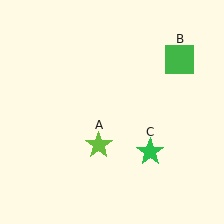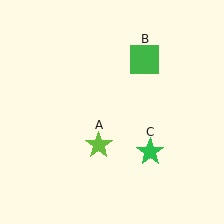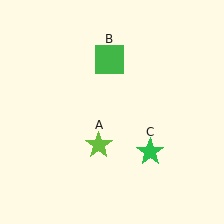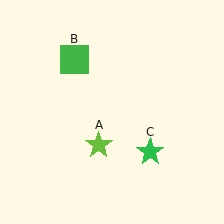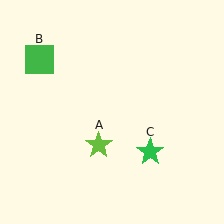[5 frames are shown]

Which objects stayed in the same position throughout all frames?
Lime star (object A) and green star (object C) remained stationary.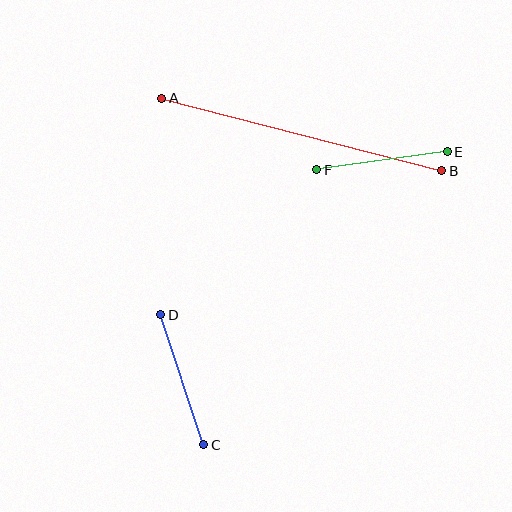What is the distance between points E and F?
The distance is approximately 131 pixels.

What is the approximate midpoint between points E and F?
The midpoint is at approximately (382, 161) pixels.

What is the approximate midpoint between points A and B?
The midpoint is at approximately (302, 134) pixels.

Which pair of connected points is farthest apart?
Points A and B are farthest apart.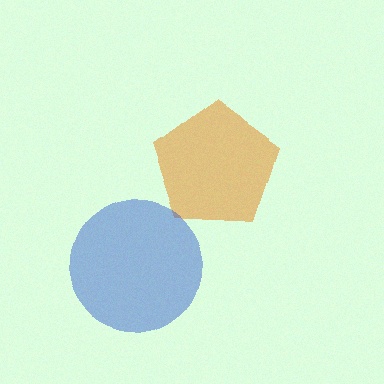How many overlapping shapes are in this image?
There are 2 overlapping shapes in the image.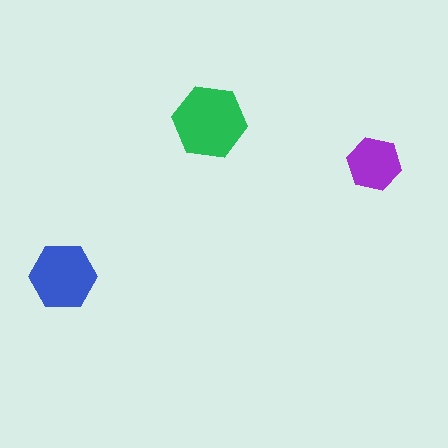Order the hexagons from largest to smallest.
the green one, the blue one, the purple one.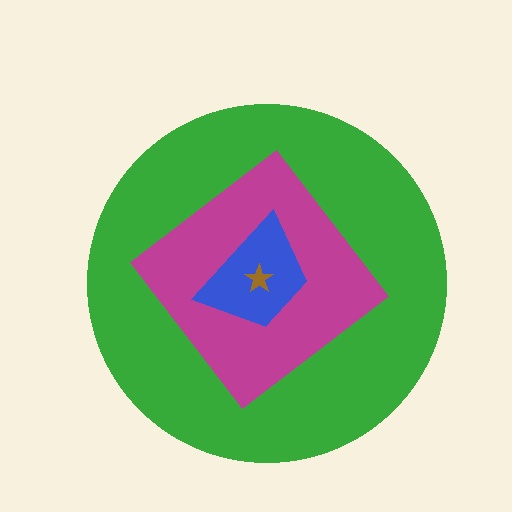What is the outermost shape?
The green circle.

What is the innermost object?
The brown star.